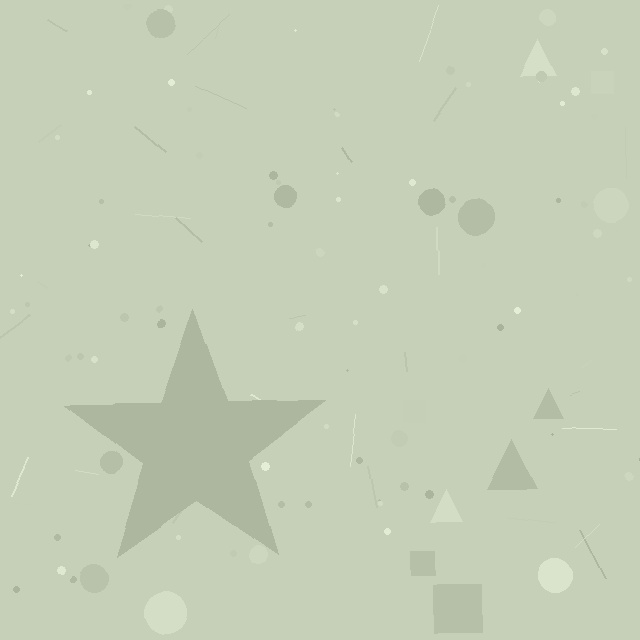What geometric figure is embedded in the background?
A star is embedded in the background.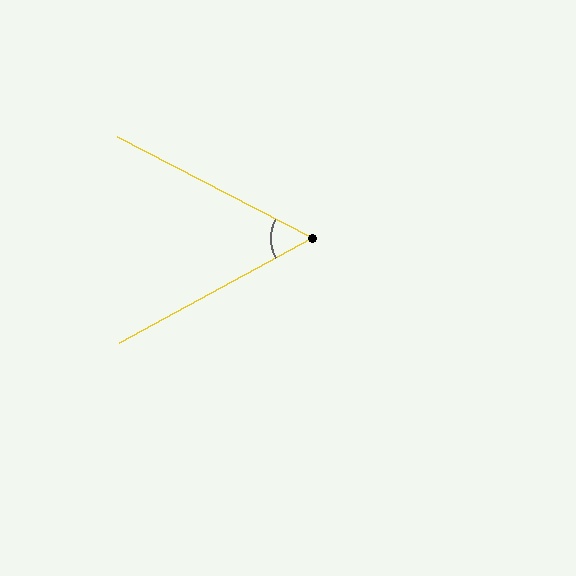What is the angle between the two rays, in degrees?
Approximately 56 degrees.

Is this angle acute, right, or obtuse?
It is acute.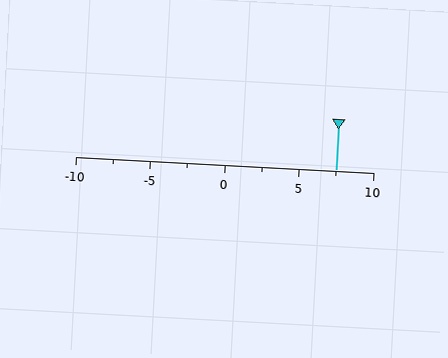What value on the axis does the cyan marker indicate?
The marker indicates approximately 7.5.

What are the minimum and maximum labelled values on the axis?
The axis runs from -10 to 10.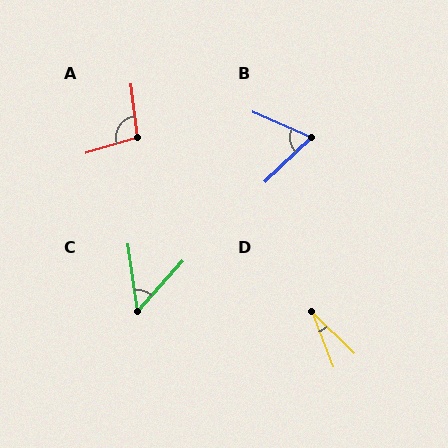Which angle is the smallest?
D, at approximately 25 degrees.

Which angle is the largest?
A, at approximately 99 degrees.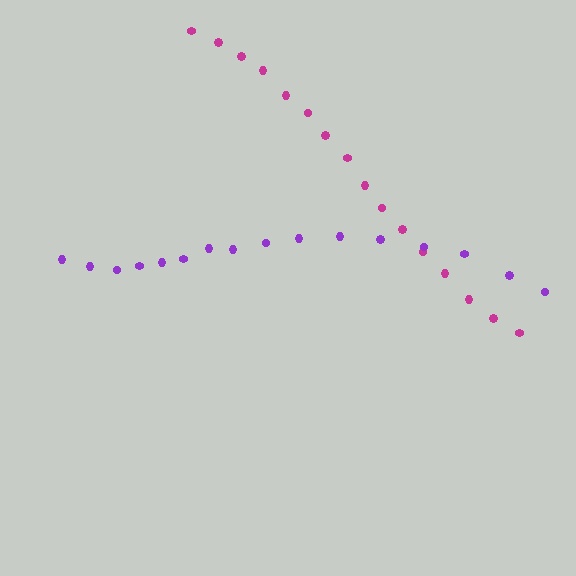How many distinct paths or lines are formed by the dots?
There are 2 distinct paths.